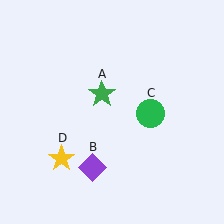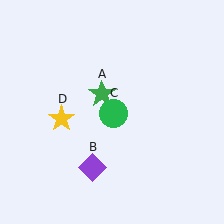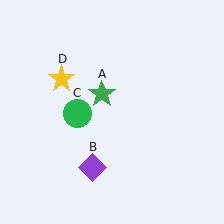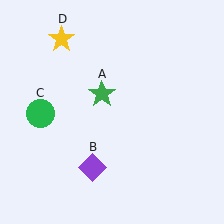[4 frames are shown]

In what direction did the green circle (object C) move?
The green circle (object C) moved left.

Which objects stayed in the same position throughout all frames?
Green star (object A) and purple diamond (object B) remained stationary.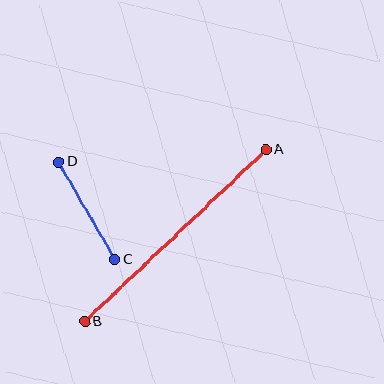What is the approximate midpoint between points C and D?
The midpoint is at approximately (87, 211) pixels.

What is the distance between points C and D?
The distance is approximately 113 pixels.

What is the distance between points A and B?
The distance is approximately 249 pixels.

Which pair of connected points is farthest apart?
Points A and B are farthest apart.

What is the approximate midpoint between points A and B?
The midpoint is at approximately (175, 236) pixels.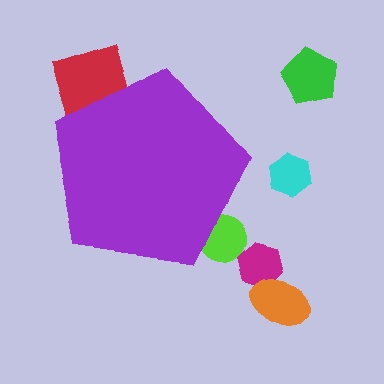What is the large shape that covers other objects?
A purple pentagon.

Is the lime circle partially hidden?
Yes, the lime circle is partially hidden behind the purple pentagon.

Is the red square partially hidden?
Yes, the red square is partially hidden behind the purple pentagon.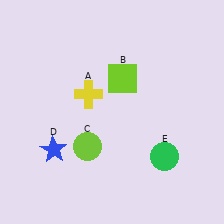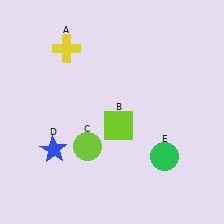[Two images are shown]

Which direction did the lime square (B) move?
The lime square (B) moved down.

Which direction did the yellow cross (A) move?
The yellow cross (A) moved up.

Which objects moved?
The objects that moved are: the yellow cross (A), the lime square (B).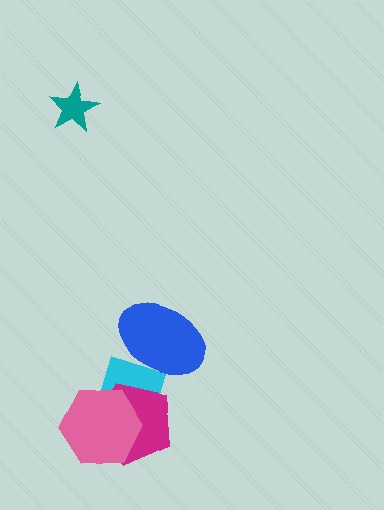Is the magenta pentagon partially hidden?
Yes, it is partially covered by another shape.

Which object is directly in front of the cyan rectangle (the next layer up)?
The magenta pentagon is directly in front of the cyan rectangle.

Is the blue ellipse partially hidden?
No, no other shape covers it.